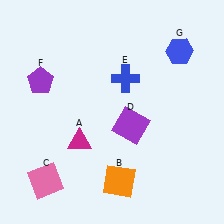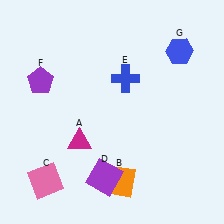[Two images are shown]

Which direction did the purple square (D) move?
The purple square (D) moved down.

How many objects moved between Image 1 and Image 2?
1 object moved between the two images.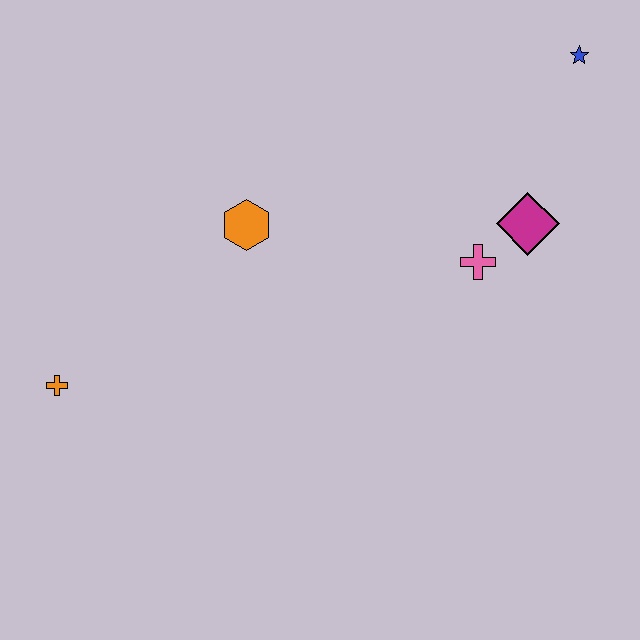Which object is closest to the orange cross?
The orange hexagon is closest to the orange cross.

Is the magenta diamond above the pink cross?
Yes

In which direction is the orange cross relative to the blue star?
The orange cross is to the left of the blue star.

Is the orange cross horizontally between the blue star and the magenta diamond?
No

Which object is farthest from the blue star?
The orange cross is farthest from the blue star.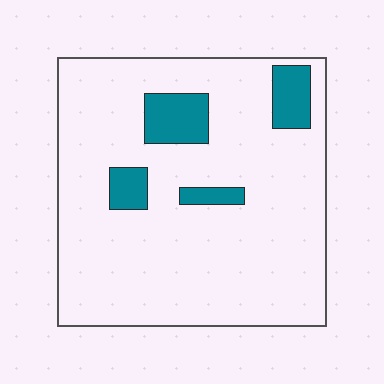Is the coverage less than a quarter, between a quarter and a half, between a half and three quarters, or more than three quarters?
Less than a quarter.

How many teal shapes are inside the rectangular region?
4.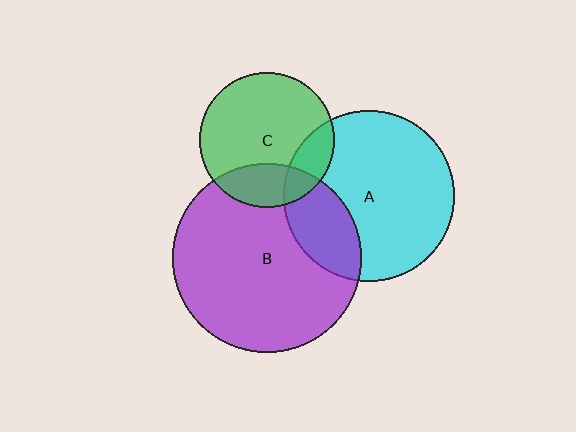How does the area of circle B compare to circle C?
Approximately 2.0 times.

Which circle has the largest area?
Circle B (purple).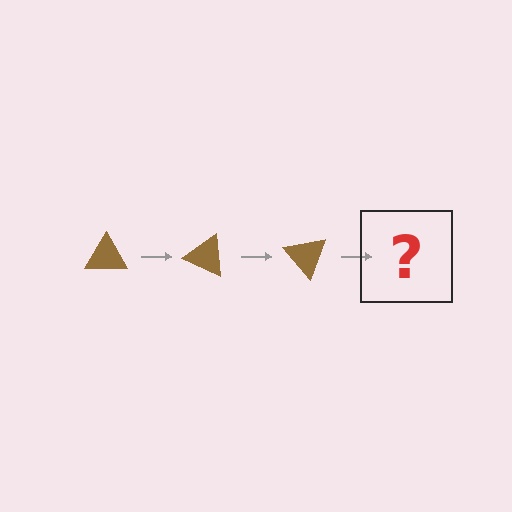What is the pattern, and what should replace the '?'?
The pattern is that the triangle rotates 25 degrees each step. The '?' should be a brown triangle rotated 75 degrees.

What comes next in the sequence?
The next element should be a brown triangle rotated 75 degrees.